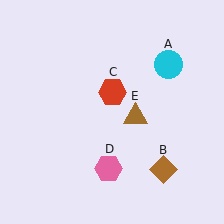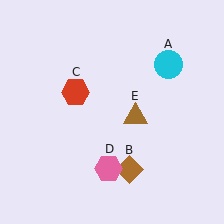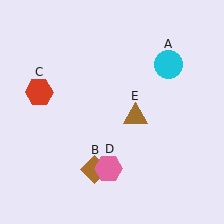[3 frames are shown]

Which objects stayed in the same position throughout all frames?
Cyan circle (object A) and pink hexagon (object D) and brown triangle (object E) remained stationary.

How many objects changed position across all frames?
2 objects changed position: brown diamond (object B), red hexagon (object C).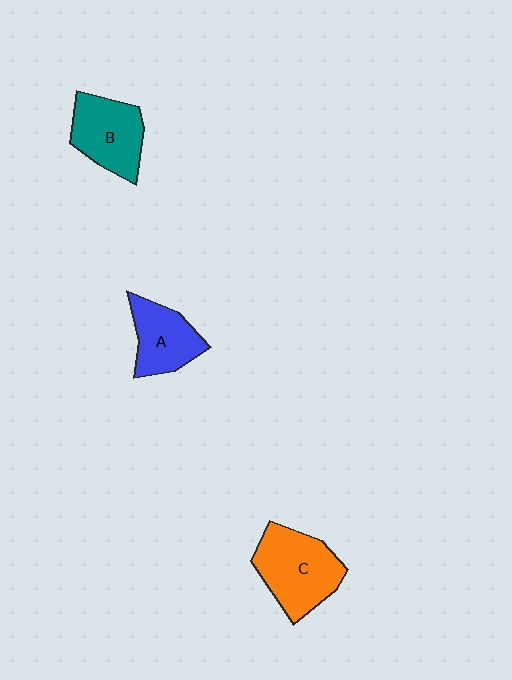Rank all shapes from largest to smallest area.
From largest to smallest: C (orange), B (teal), A (blue).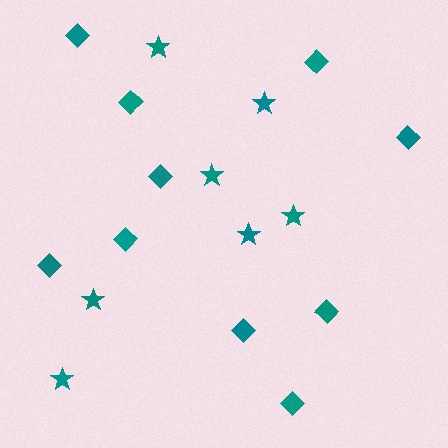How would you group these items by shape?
There are 2 groups: one group of diamonds (10) and one group of stars (7).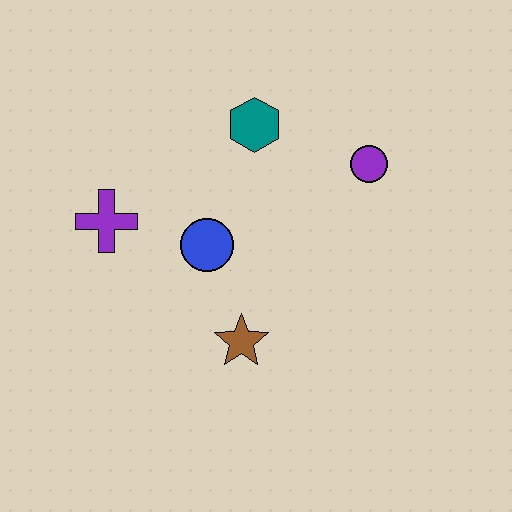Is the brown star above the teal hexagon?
No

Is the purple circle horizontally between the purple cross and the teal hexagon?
No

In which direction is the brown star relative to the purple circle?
The brown star is below the purple circle.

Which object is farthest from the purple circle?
The purple cross is farthest from the purple circle.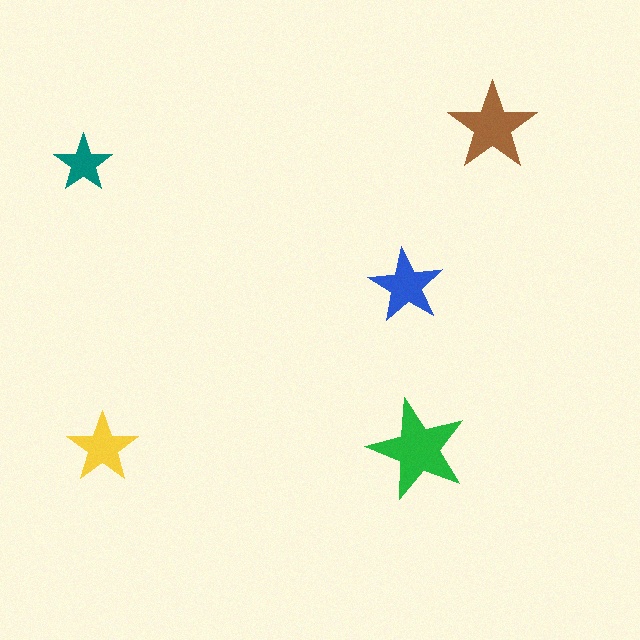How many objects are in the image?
There are 5 objects in the image.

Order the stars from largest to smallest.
the green one, the brown one, the blue one, the yellow one, the teal one.